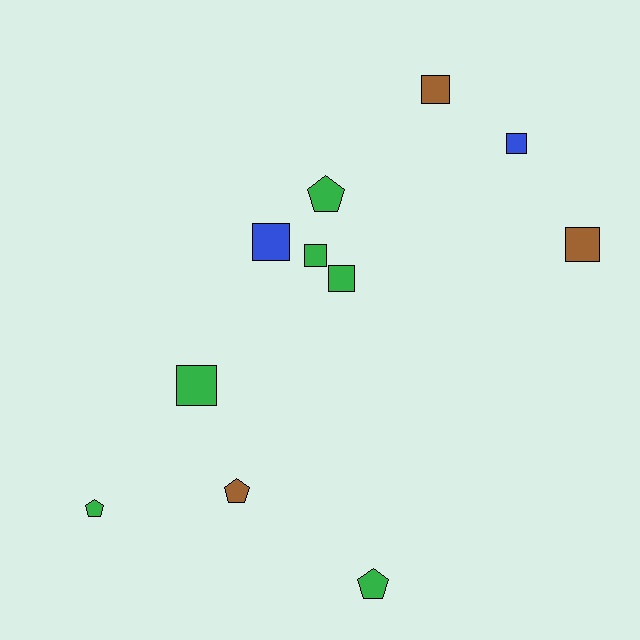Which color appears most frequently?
Green, with 6 objects.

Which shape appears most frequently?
Square, with 7 objects.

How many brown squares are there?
There are 2 brown squares.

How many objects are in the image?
There are 11 objects.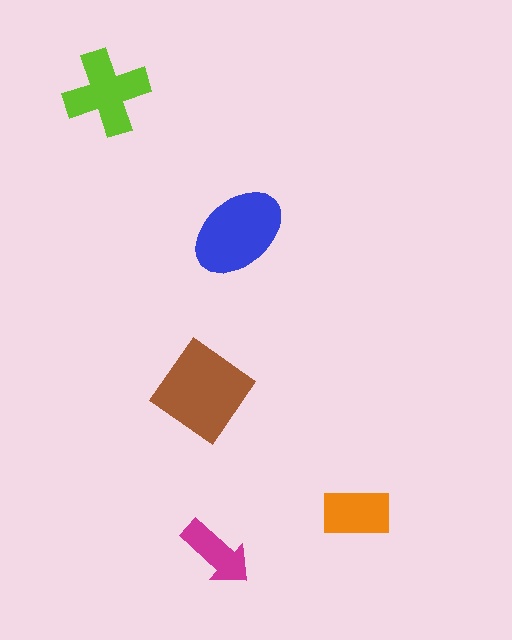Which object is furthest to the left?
The lime cross is leftmost.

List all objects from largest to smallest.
The brown diamond, the blue ellipse, the lime cross, the orange rectangle, the magenta arrow.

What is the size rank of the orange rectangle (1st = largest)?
4th.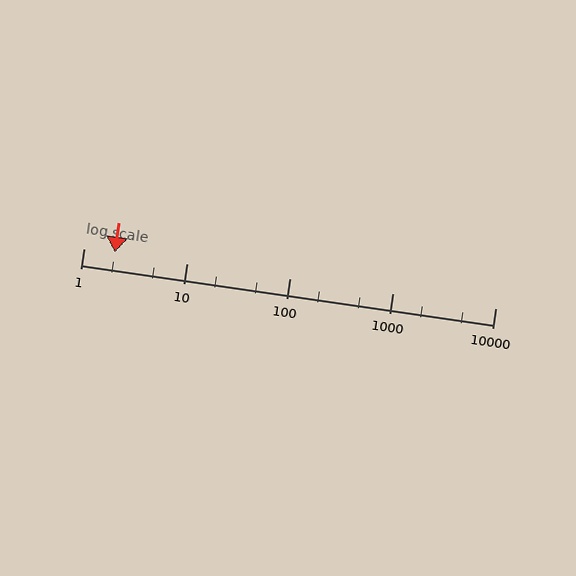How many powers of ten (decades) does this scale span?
The scale spans 4 decades, from 1 to 10000.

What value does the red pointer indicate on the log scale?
The pointer indicates approximately 2.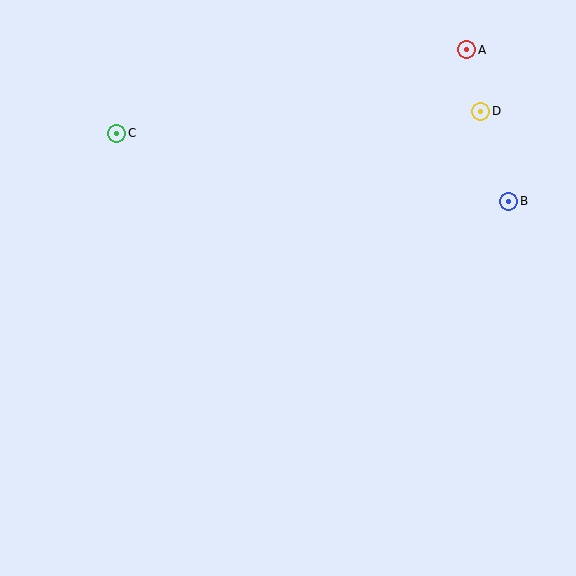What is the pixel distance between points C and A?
The distance between C and A is 360 pixels.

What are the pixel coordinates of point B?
Point B is at (509, 201).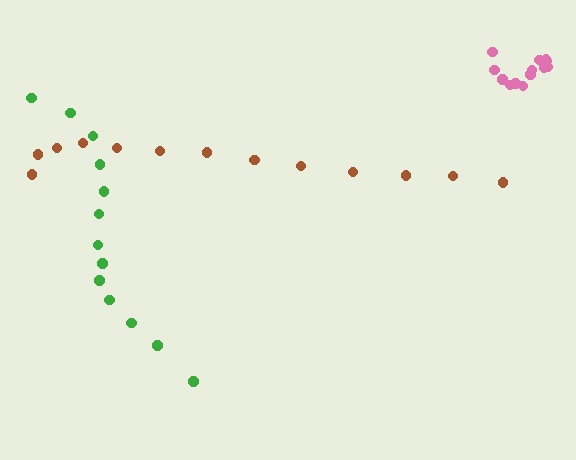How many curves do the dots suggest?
There are 3 distinct paths.